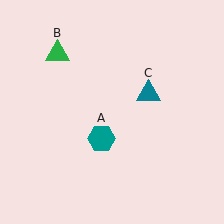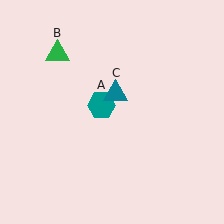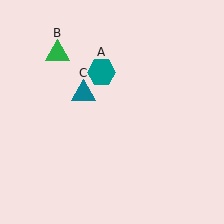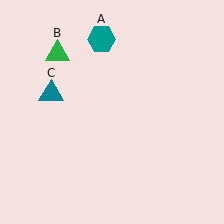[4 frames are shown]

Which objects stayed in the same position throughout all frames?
Green triangle (object B) remained stationary.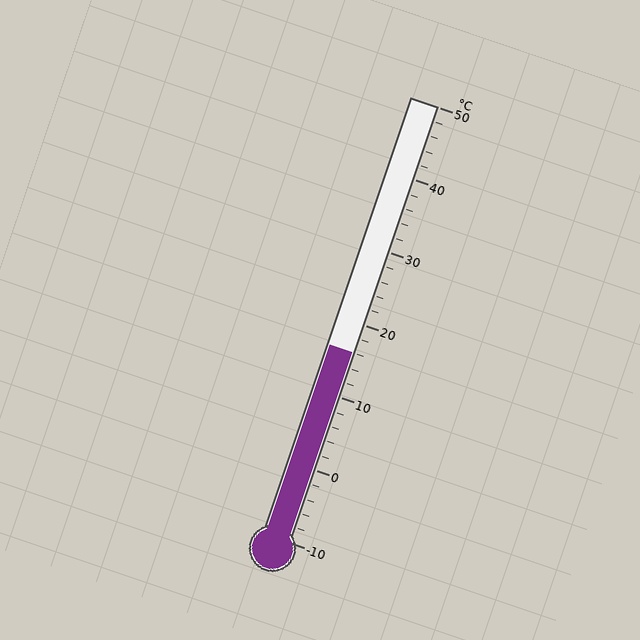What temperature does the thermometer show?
The thermometer shows approximately 16°C.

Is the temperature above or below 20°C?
The temperature is below 20°C.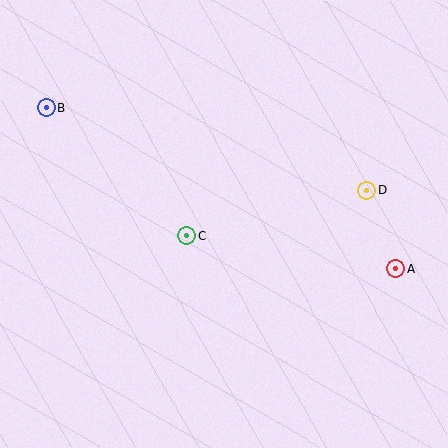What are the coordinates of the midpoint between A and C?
The midpoint between A and C is at (291, 252).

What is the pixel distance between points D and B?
The distance between D and B is 331 pixels.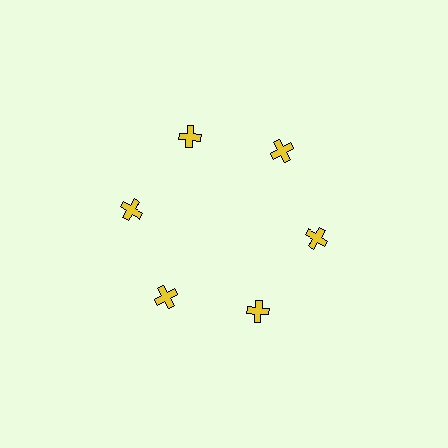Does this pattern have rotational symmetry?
Yes, this pattern has 6-fold rotational symmetry. It looks the same after rotating 60 degrees around the center.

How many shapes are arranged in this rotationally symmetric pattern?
There are 6 shapes, arranged in 6 groups of 1.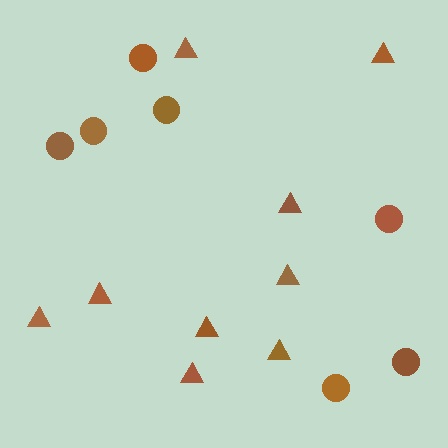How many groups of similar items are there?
There are 2 groups: one group of circles (7) and one group of triangles (9).